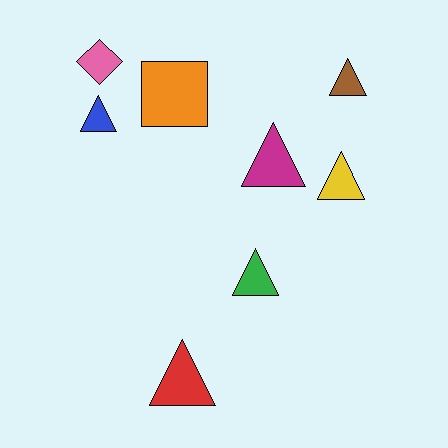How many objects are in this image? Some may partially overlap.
There are 8 objects.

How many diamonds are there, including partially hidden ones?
There is 1 diamond.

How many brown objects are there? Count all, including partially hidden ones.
There is 1 brown object.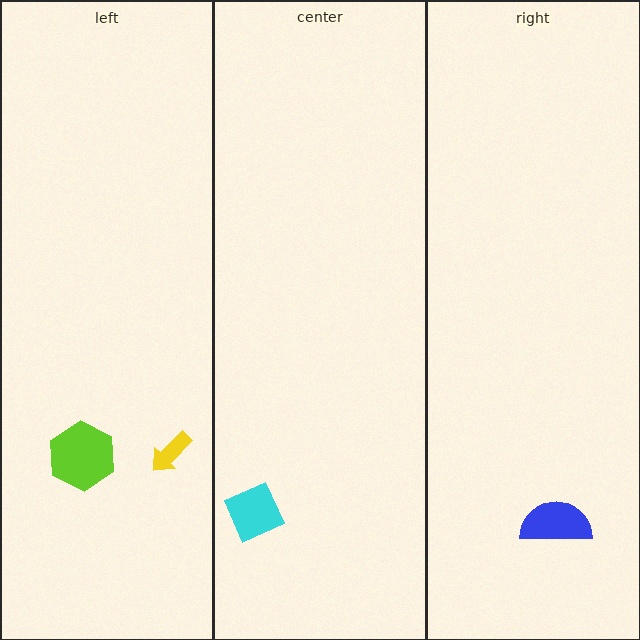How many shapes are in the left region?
2.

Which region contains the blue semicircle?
The right region.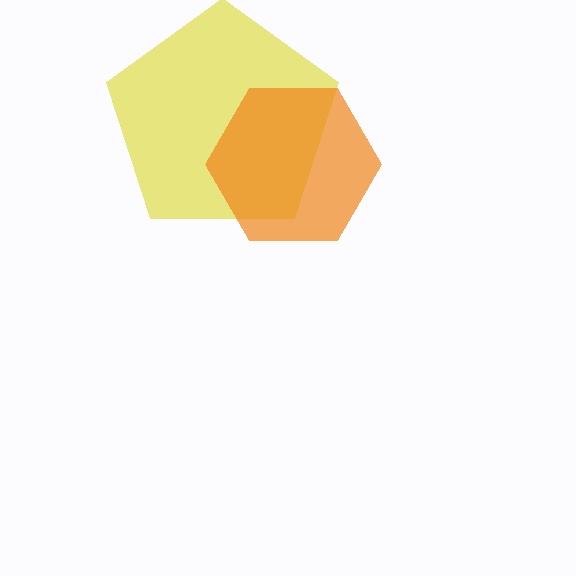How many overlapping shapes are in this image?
There are 2 overlapping shapes in the image.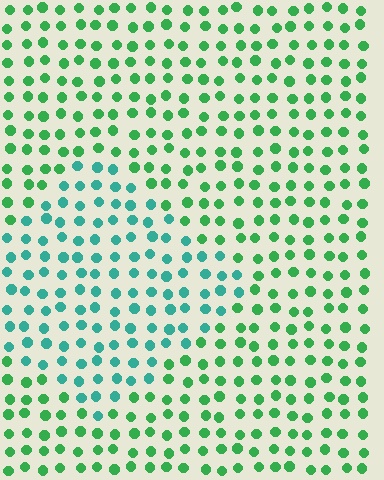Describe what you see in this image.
The image is filled with small green elements in a uniform arrangement. A diamond-shaped region is visible where the elements are tinted to a slightly different hue, forming a subtle color boundary.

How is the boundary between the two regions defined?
The boundary is defined purely by a slight shift in hue (about 38 degrees). Spacing, size, and orientation are identical on both sides.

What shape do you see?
I see a diamond.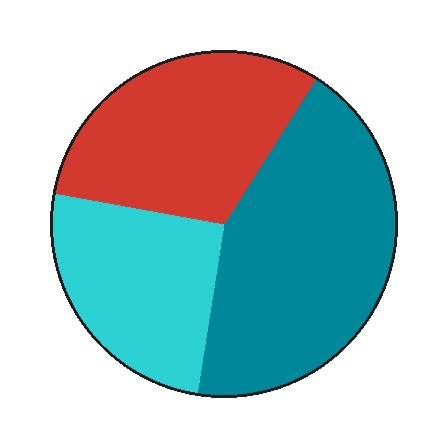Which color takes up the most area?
Teal, at roughly 45%.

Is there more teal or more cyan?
Teal.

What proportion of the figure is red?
Red takes up about one third (1/3) of the figure.